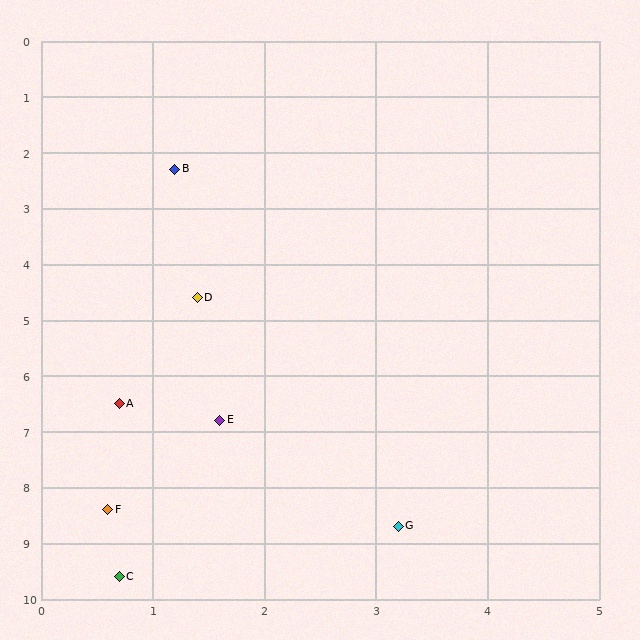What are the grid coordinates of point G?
Point G is at approximately (3.2, 8.7).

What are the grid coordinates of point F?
Point F is at approximately (0.6, 8.4).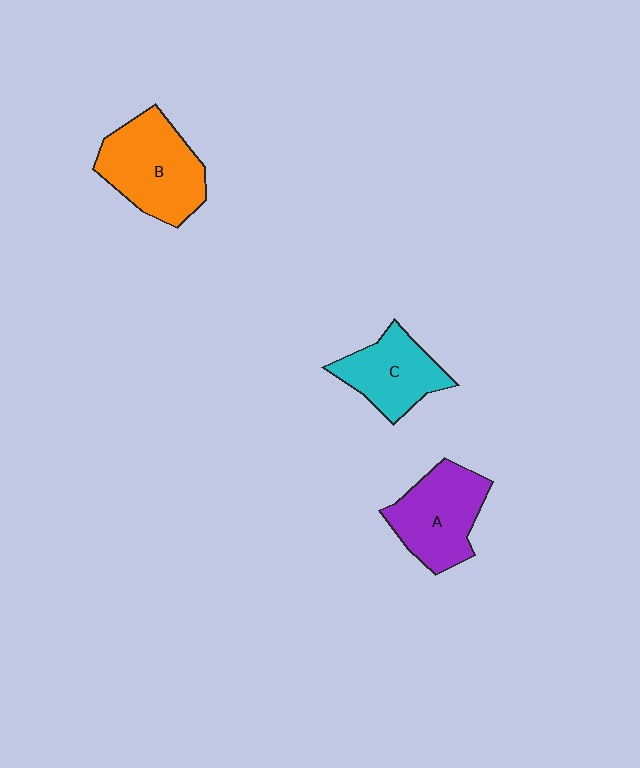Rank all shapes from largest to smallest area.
From largest to smallest: B (orange), A (purple), C (cyan).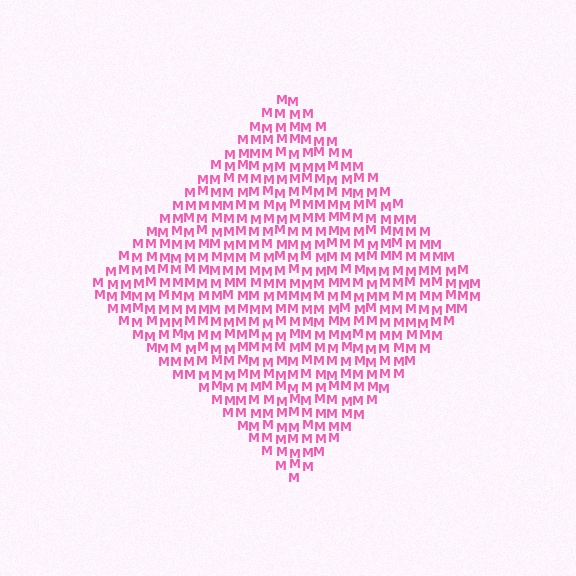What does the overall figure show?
The overall figure shows a diamond.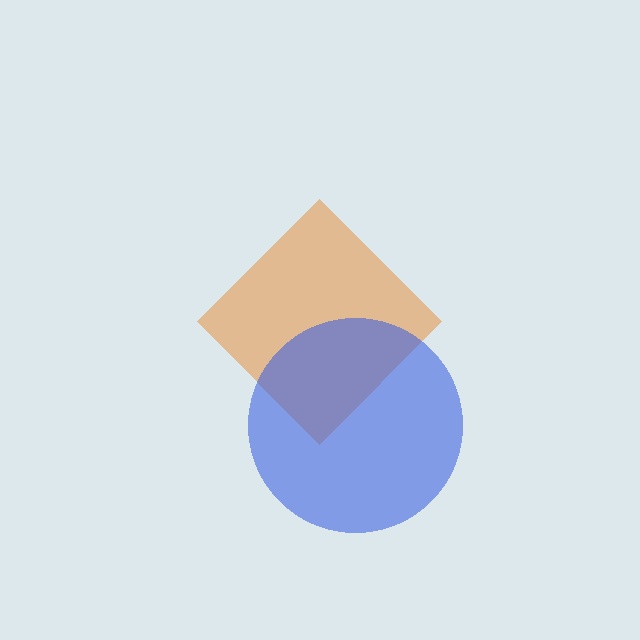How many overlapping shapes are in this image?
There are 2 overlapping shapes in the image.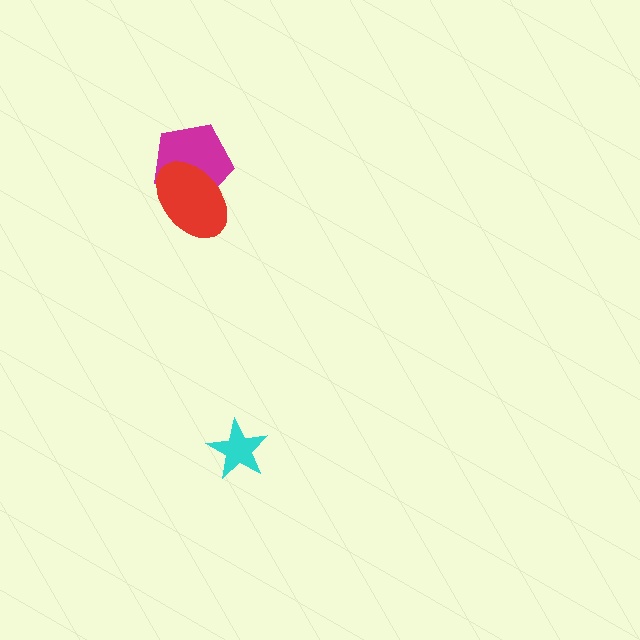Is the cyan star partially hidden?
No, no other shape covers it.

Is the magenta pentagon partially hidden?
Yes, it is partially covered by another shape.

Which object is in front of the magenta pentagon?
The red ellipse is in front of the magenta pentagon.